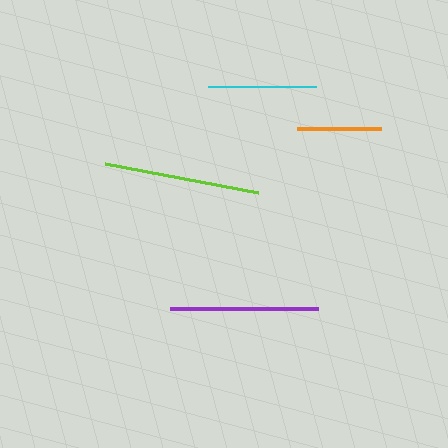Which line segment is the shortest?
The orange line is the shortest at approximately 85 pixels.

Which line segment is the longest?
The lime line is the longest at approximately 156 pixels.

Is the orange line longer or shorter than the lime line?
The lime line is longer than the orange line.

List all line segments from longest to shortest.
From longest to shortest: lime, purple, cyan, orange.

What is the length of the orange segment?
The orange segment is approximately 85 pixels long.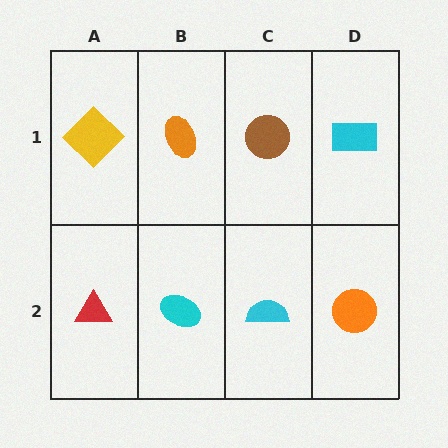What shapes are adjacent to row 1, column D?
An orange circle (row 2, column D), a brown circle (row 1, column C).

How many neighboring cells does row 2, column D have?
2.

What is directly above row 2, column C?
A brown circle.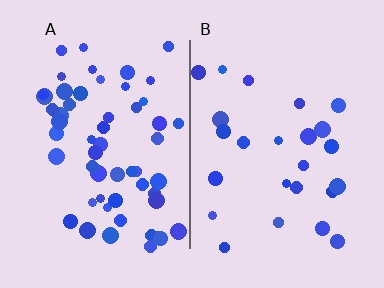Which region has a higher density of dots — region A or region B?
A (the left).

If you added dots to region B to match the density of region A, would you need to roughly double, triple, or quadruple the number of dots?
Approximately double.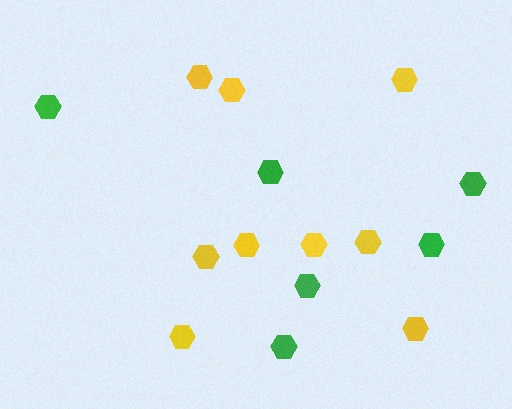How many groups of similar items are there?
There are 2 groups: one group of green hexagons (6) and one group of yellow hexagons (9).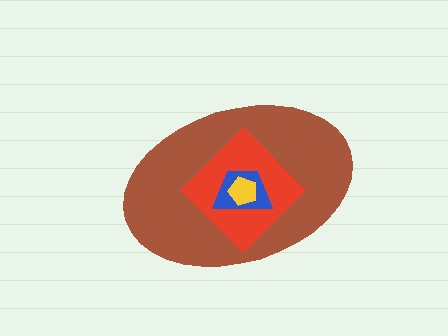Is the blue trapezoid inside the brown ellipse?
Yes.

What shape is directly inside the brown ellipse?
The red diamond.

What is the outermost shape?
The brown ellipse.